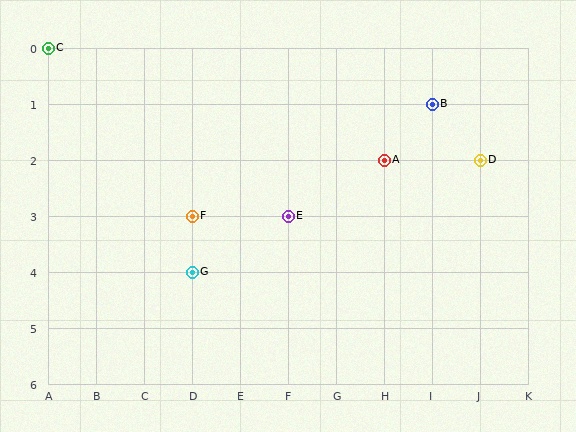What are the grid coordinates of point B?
Point B is at grid coordinates (I, 1).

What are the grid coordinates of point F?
Point F is at grid coordinates (D, 3).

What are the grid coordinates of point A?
Point A is at grid coordinates (H, 2).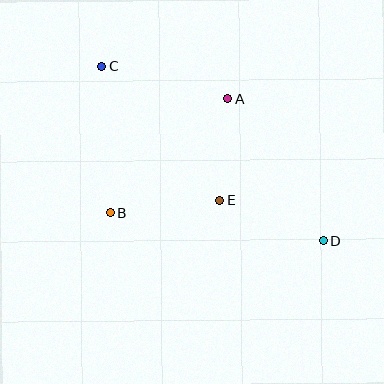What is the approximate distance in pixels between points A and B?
The distance between A and B is approximately 164 pixels.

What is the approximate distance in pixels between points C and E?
The distance between C and E is approximately 179 pixels.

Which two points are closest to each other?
Points A and E are closest to each other.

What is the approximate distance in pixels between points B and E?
The distance between B and E is approximately 110 pixels.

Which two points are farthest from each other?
Points C and D are farthest from each other.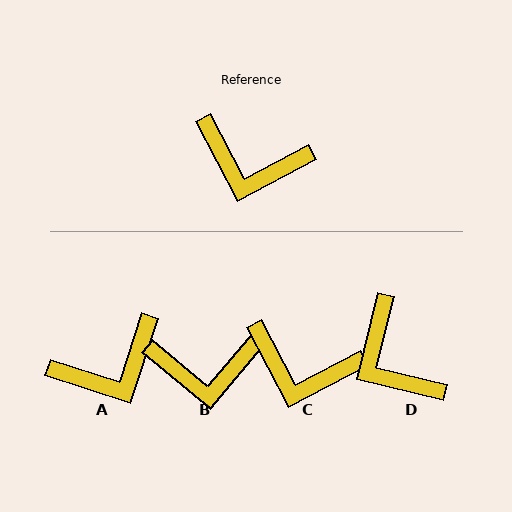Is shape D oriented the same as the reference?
No, it is off by about 41 degrees.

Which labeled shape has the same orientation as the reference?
C.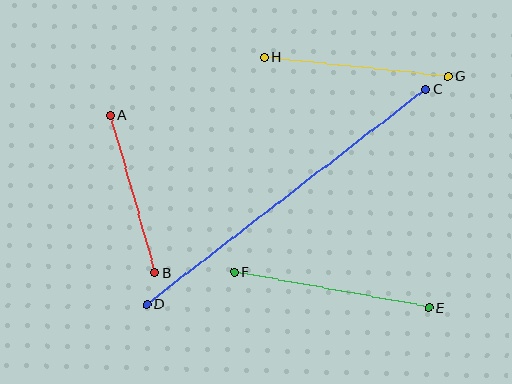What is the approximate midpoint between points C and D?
The midpoint is at approximately (286, 196) pixels.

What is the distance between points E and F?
The distance is approximately 198 pixels.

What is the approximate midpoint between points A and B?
The midpoint is at approximately (132, 194) pixels.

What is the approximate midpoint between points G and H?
The midpoint is at approximately (356, 67) pixels.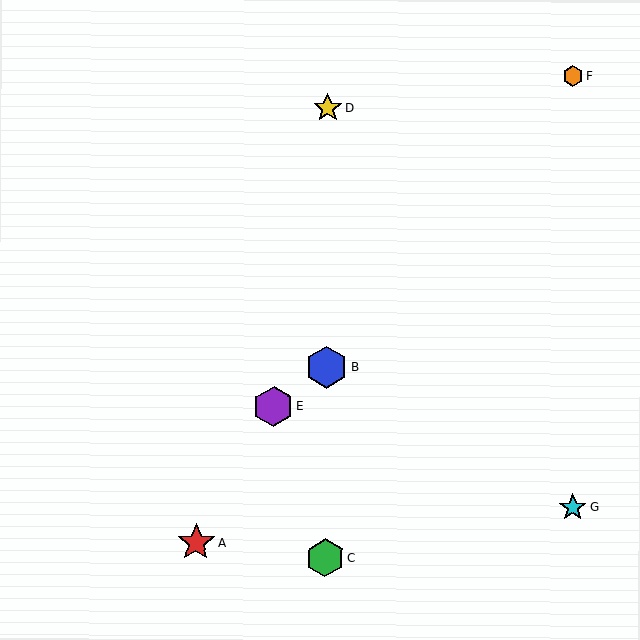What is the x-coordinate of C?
Object C is at x≈325.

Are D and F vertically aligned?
No, D is at x≈328 and F is at x≈572.